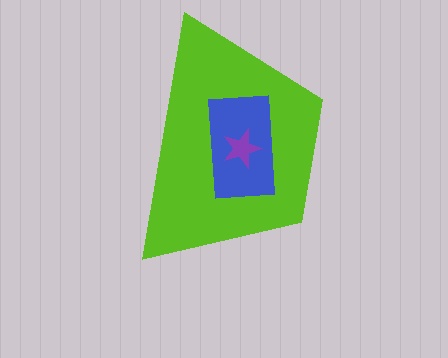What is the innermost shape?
The purple star.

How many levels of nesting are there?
3.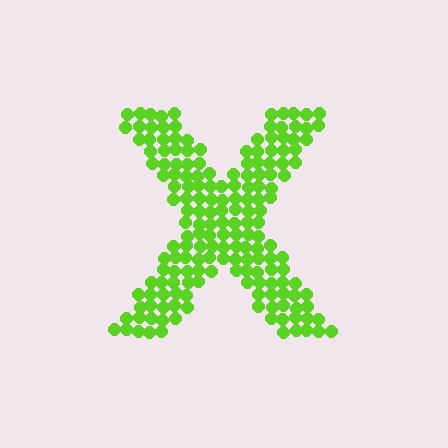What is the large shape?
The large shape is the letter X.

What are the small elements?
The small elements are circles.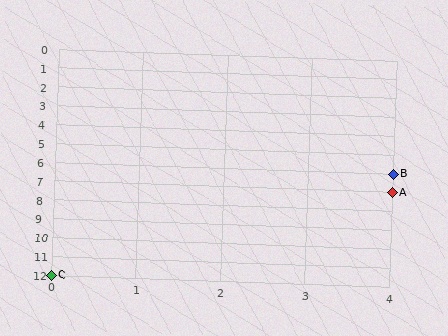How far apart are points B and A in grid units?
Points B and A are 1 row apart.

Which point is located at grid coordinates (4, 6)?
Point B is at (4, 6).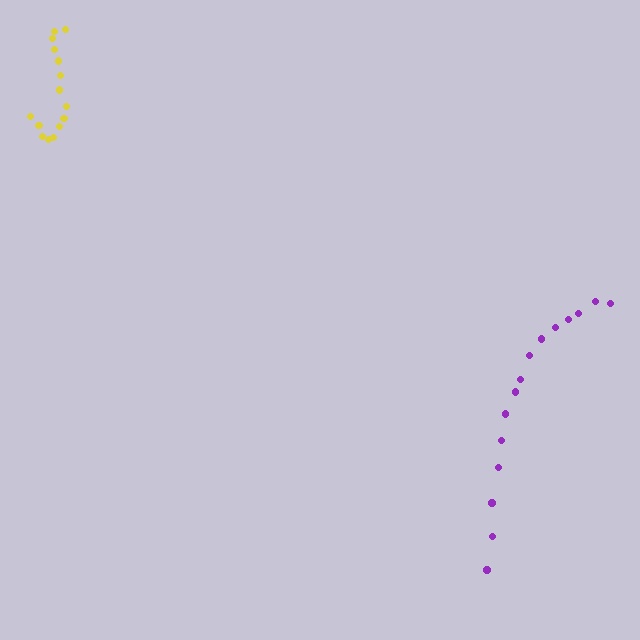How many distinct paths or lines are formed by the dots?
There are 2 distinct paths.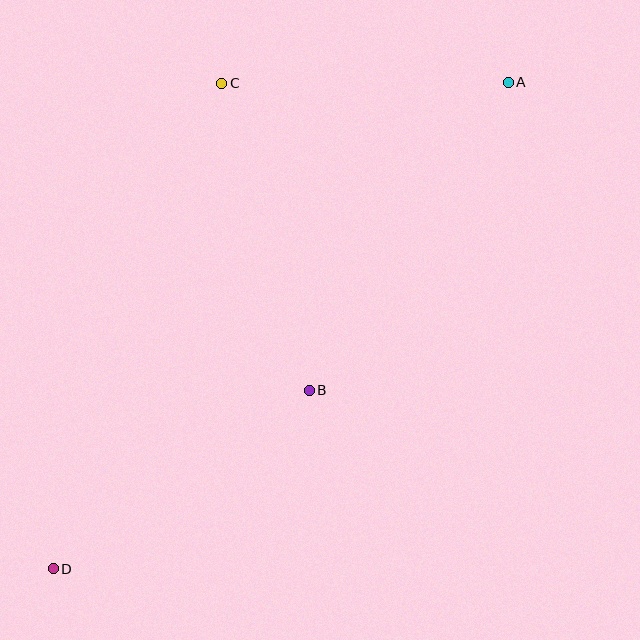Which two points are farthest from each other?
Points A and D are farthest from each other.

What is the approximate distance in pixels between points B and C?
The distance between B and C is approximately 320 pixels.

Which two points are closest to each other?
Points A and C are closest to each other.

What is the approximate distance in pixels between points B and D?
The distance between B and D is approximately 312 pixels.